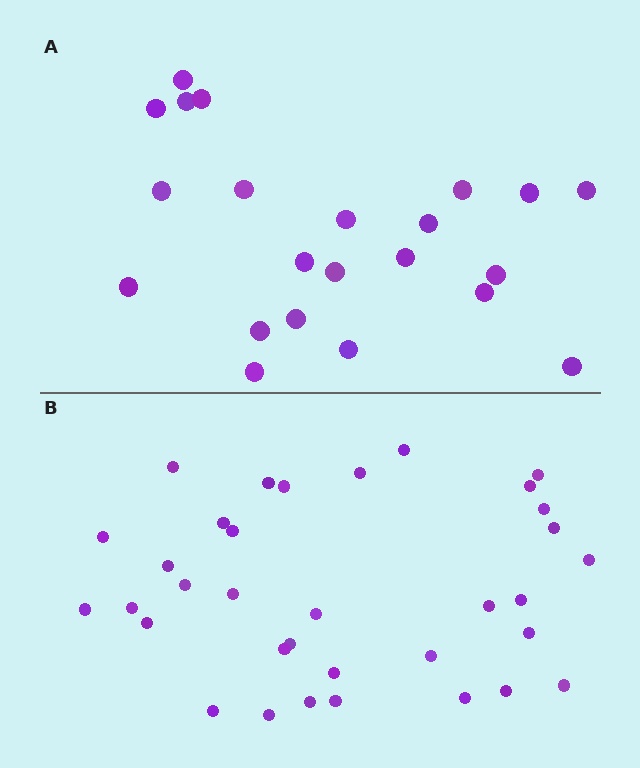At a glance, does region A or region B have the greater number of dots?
Region B (the bottom region) has more dots.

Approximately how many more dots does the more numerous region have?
Region B has roughly 12 or so more dots than region A.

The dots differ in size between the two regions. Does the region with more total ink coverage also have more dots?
No. Region A has more total ink coverage because its dots are larger, but region B actually contains more individual dots. Total area can be misleading — the number of items is what matters here.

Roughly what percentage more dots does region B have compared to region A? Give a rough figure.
About 55% more.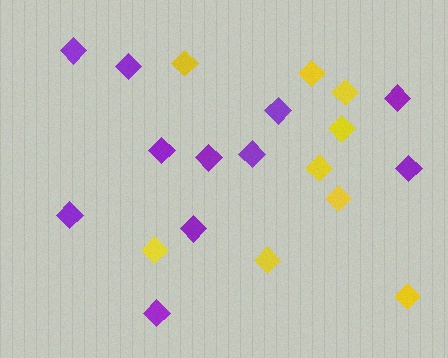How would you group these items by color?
There are 2 groups: one group of purple diamonds (11) and one group of yellow diamonds (9).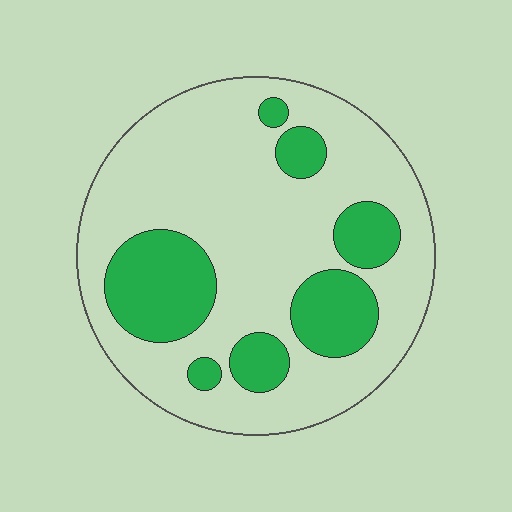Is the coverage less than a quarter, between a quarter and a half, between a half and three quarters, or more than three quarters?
Between a quarter and a half.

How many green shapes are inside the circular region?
7.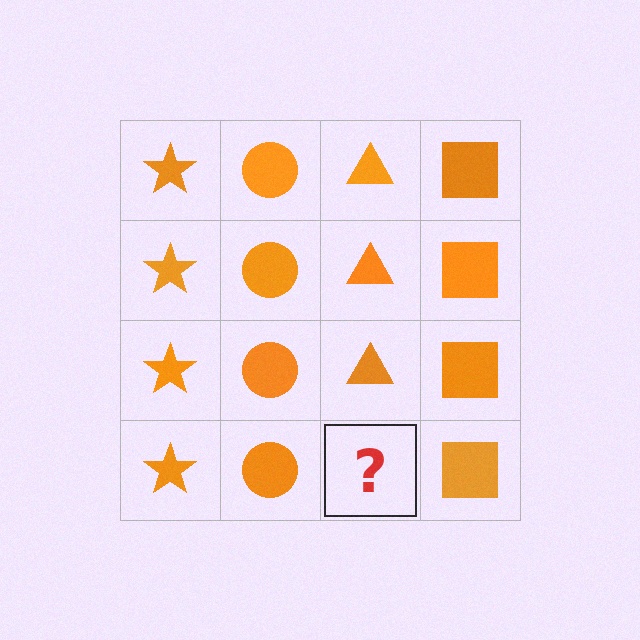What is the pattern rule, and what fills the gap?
The rule is that each column has a consistent shape. The gap should be filled with an orange triangle.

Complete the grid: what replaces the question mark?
The question mark should be replaced with an orange triangle.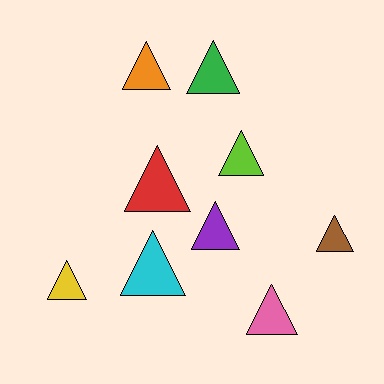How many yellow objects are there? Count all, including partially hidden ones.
There is 1 yellow object.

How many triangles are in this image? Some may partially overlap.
There are 9 triangles.